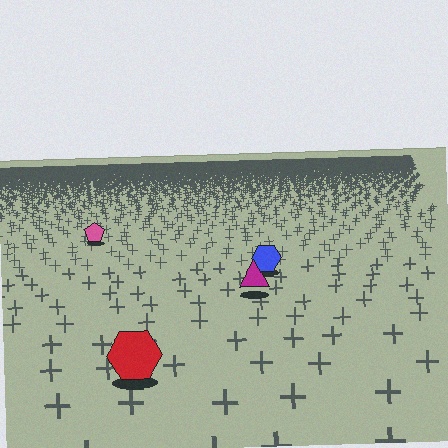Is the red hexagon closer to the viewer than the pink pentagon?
Yes. The red hexagon is closer — you can tell from the texture gradient: the ground texture is coarser near it.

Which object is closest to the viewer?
The red hexagon is closest. The texture marks near it are larger and more spread out.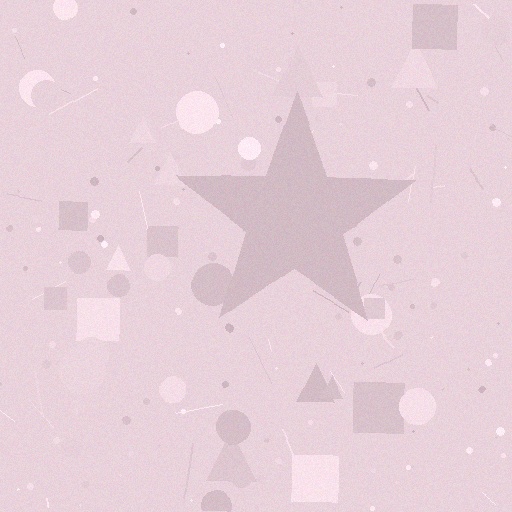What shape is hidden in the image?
A star is hidden in the image.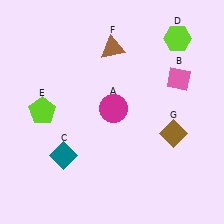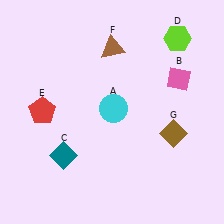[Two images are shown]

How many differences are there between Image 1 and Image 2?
There are 2 differences between the two images.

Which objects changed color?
A changed from magenta to cyan. E changed from lime to red.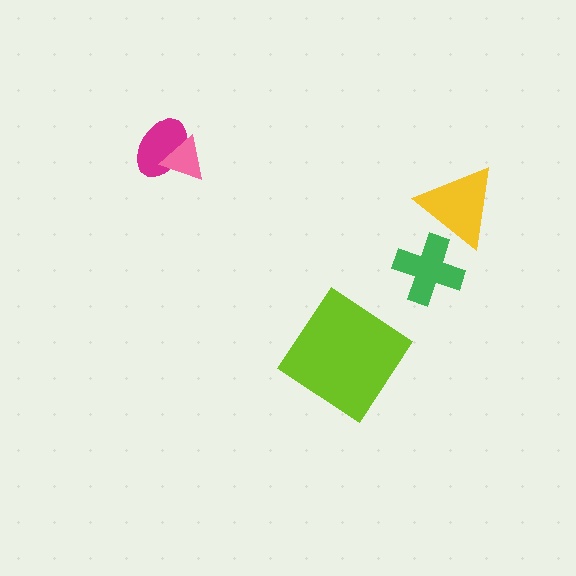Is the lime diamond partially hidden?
No, no other shape covers it.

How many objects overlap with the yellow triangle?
1 object overlaps with the yellow triangle.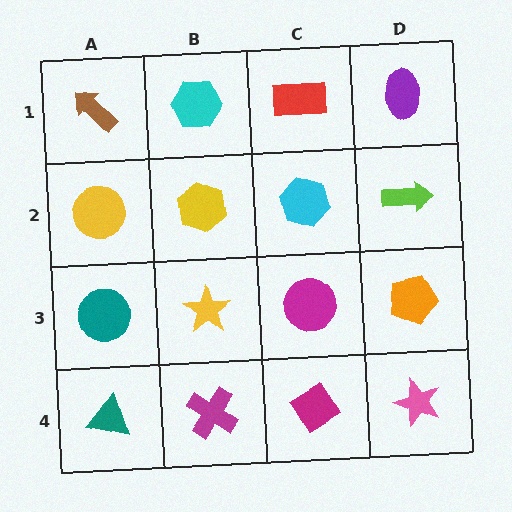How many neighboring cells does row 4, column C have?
3.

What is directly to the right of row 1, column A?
A cyan hexagon.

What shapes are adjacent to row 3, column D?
A lime arrow (row 2, column D), a pink star (row 4, column D), a magenta circle (row 3, column C).